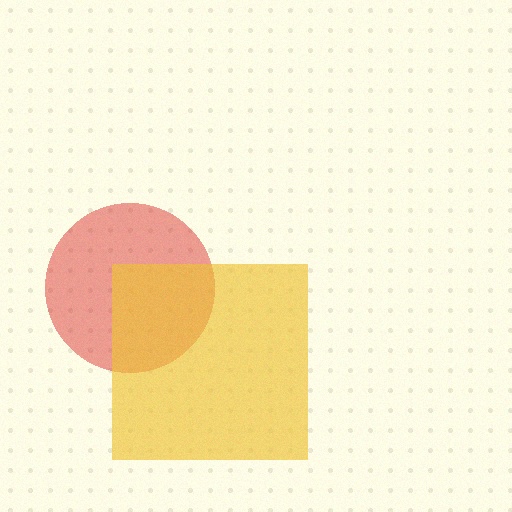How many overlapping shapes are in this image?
There are 2 overlapping shapes in the image.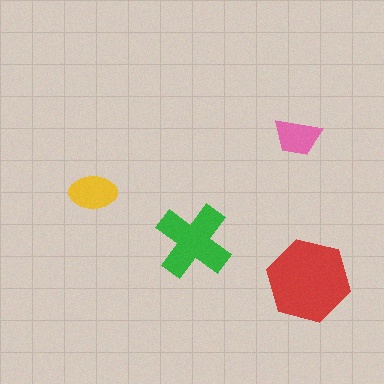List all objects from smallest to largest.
The pink trapezoid, the yellow ellipse, the green cross, the red hexagon.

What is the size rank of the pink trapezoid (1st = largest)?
4th.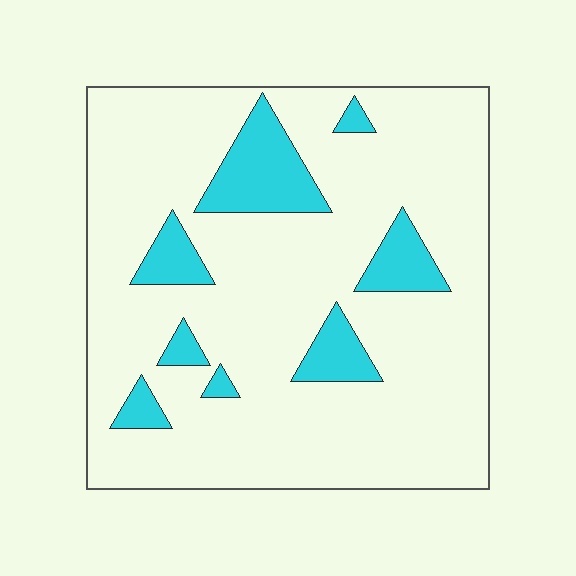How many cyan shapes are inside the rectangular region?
8.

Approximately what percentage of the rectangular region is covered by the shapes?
Approximately 15%.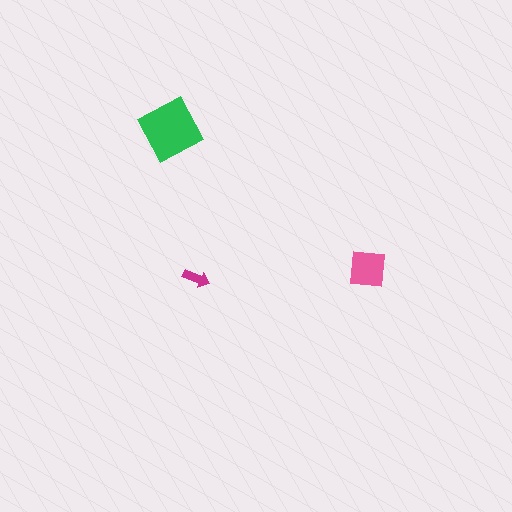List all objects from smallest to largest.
The magenta arrow, the pink square, the green square.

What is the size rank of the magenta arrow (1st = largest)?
3rd.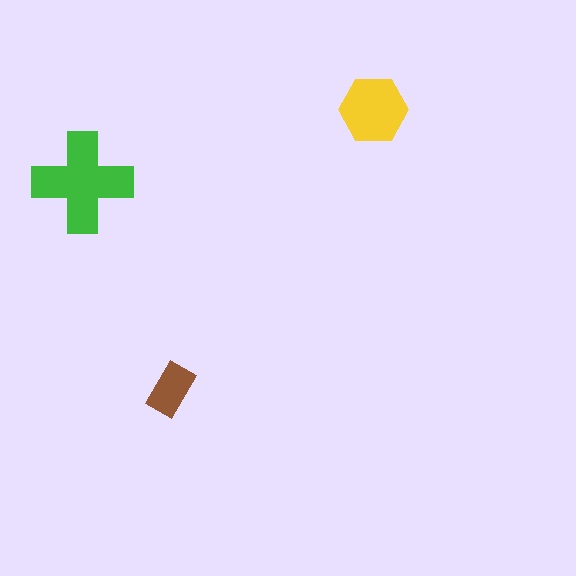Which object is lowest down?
The brown rectangle is bottommost.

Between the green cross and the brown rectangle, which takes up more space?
The green cross.